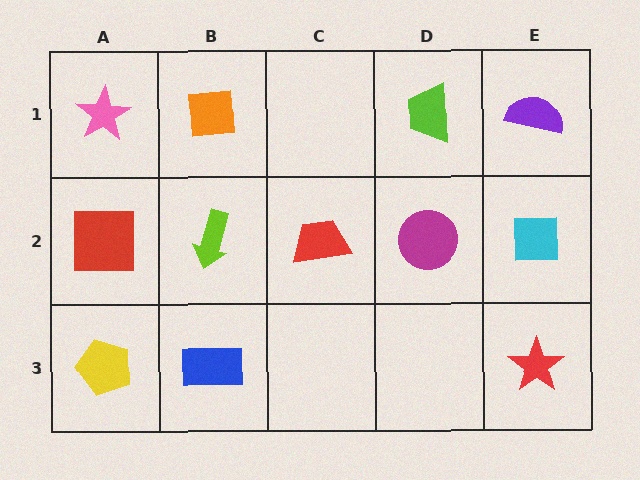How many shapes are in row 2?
5 shapes.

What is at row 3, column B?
A blue rectangle.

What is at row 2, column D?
A magenta circle.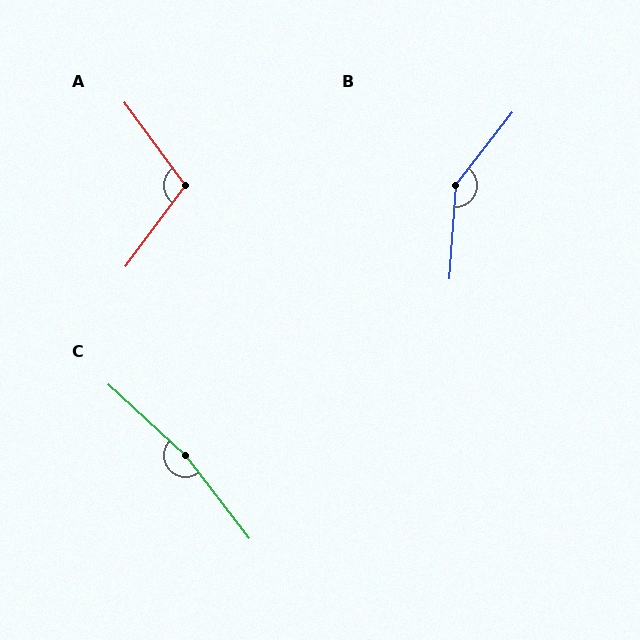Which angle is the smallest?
A, at approximately 107 degrees.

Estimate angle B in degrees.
Approximately 145 degrees.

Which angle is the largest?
C, at approximately 170 degrees.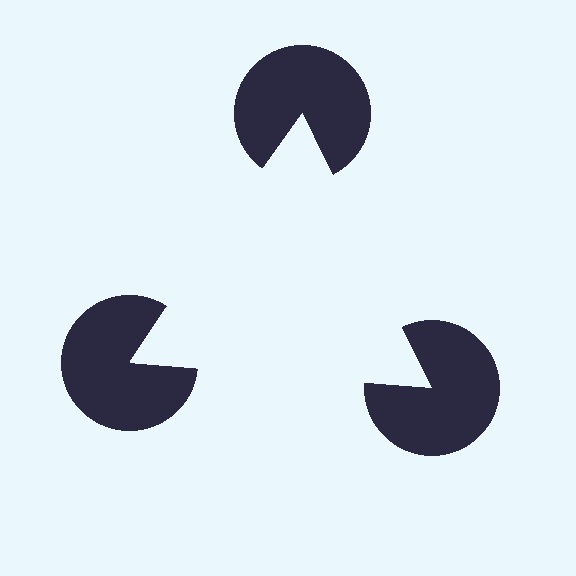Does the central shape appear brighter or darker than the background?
It typically appears slightly brighter than the background, even though no actual brightness change is drawn.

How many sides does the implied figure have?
3 sides.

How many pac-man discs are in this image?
There are 3 — one at each vertex of the illusory triangle.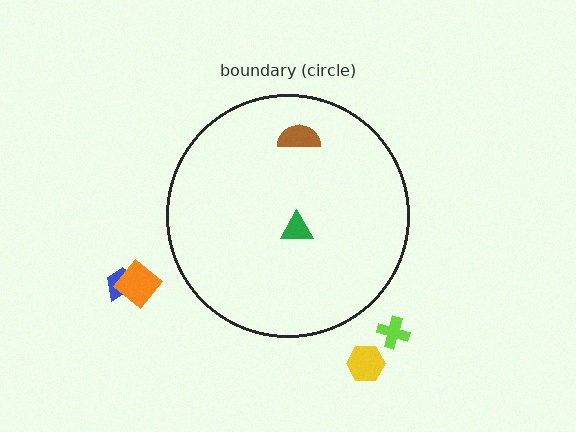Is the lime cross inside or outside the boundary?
Outside.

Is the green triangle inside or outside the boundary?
Inside.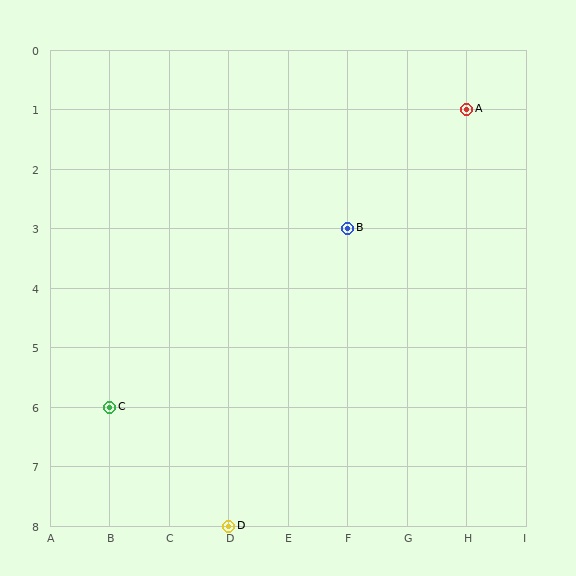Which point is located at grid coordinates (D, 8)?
Point D is at (D, 8).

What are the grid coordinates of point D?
Point D is at grid coordinates (D, 8).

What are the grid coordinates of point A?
Point A is at grid coordinates (H, 1).